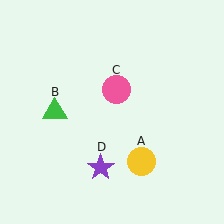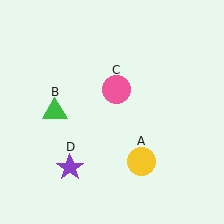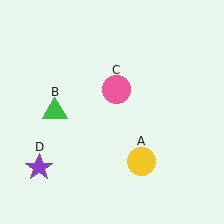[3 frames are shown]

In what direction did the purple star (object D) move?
The purple star (object D) moved left.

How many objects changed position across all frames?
1 object changed position: purple star (object D).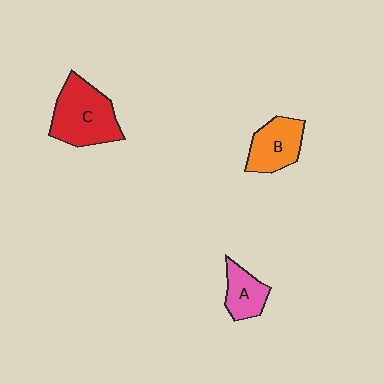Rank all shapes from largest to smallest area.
From largest to smallest: C (red), B (orange), A (pink).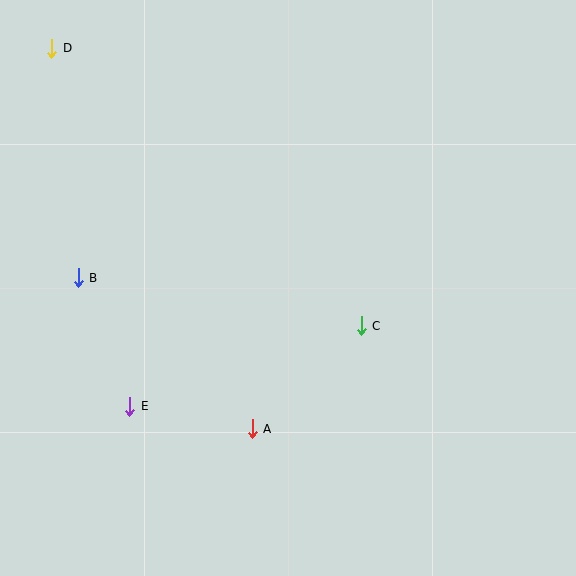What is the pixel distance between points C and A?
The distance between C and A is 150 pixels.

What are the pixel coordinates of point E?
Point E is at (130, 406).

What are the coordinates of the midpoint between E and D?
The midpoint between E and D is at (91, 227).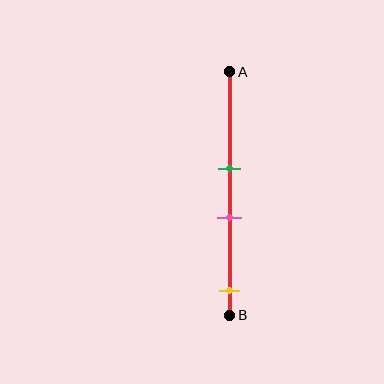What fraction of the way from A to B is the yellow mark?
The yellow mark is approximately 90% (0.9) of the way from A to B.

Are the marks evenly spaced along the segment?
No, the marks are not evenly spaced.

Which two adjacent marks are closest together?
The green and pink marks are the closest adjacent pair.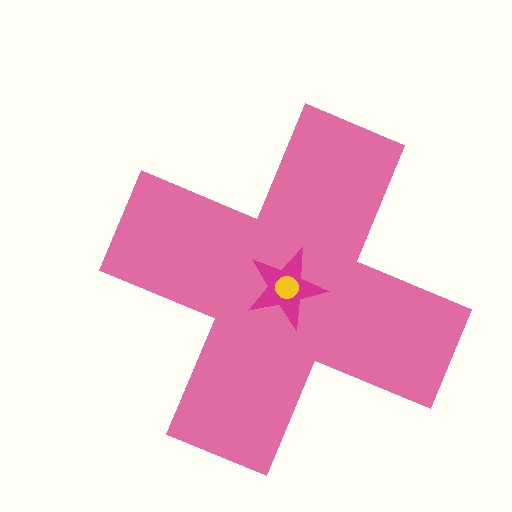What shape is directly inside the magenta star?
The yellow circle.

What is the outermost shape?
The pink cross.